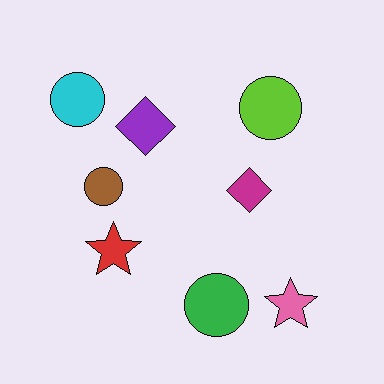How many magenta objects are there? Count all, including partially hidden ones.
There is 1 magenta object.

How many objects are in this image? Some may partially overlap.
There are 8 objects.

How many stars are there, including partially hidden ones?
There are 2 stars.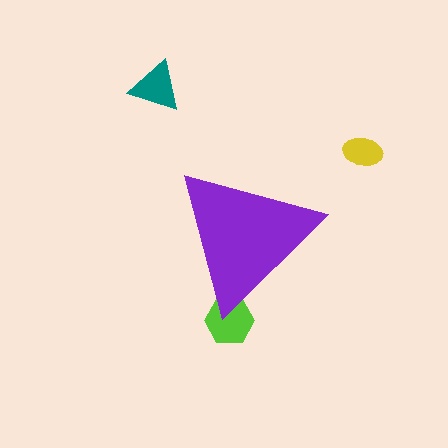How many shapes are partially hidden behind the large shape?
1 shape is partially hidden.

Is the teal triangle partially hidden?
No, the teal triangle is fully visible.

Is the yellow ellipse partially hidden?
No, the yellow ellipse is fully visible.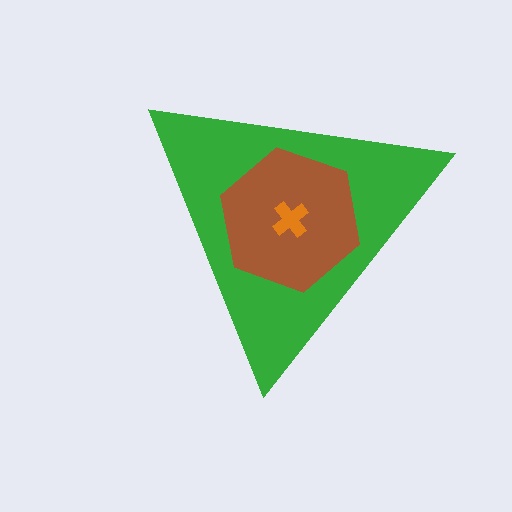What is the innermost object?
The orange cross.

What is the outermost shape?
The green triangle.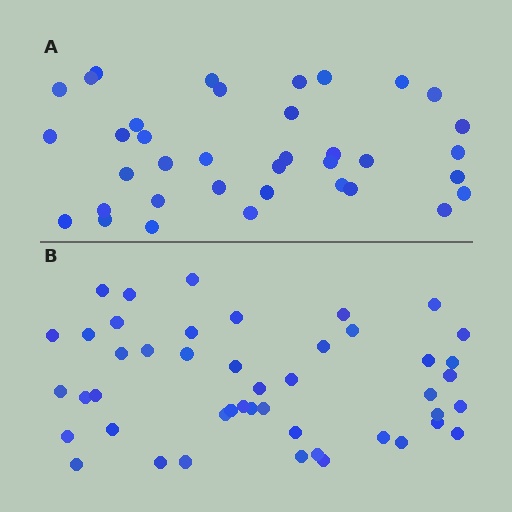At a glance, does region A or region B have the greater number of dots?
Region B (the bottom region) has more dots.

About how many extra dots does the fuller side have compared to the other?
Region B has roughly 8 or so more dots than region A.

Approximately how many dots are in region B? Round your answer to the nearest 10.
About 50 dots. (The exact count is 46, which rounds to 50.)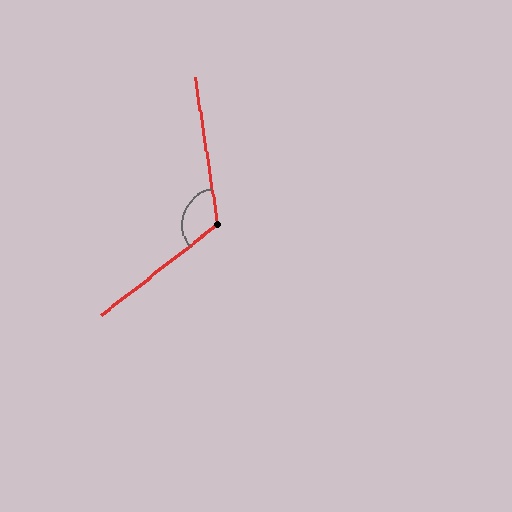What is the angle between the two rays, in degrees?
Approximately 119 degrees.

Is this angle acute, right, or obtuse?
It is obtuse.